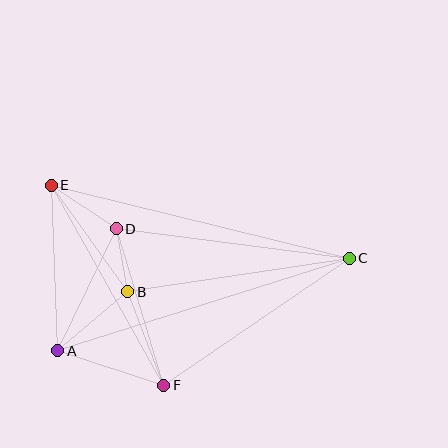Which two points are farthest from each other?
Points C and E are farthest from each other.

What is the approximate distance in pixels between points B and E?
The distance between B and E is approximately 131 pixels.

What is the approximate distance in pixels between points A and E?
The distance between A and E is approximately 166 pixels.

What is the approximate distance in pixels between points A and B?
The distance between A and B is approximately 91 pixels.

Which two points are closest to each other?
Points B and D are closest to each other.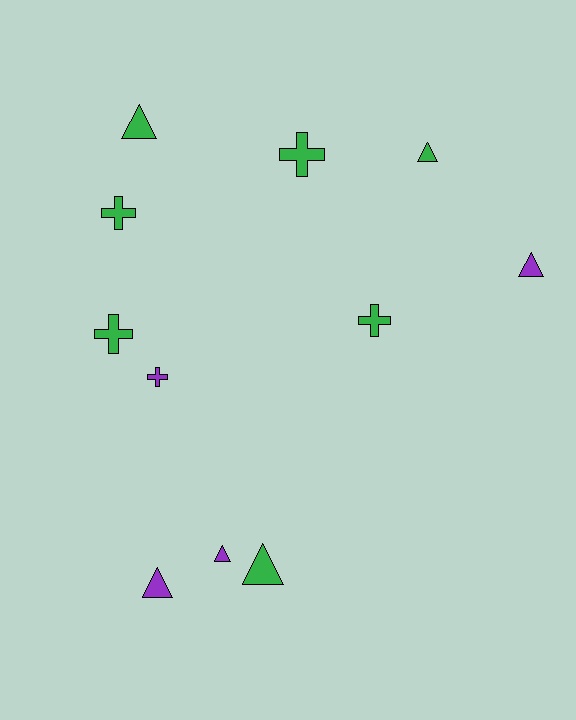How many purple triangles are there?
There are 3 purple triangles.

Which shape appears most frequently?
Triangle, with 6 objects.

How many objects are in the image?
There are 11 objects.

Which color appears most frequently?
Green, with 7 objects.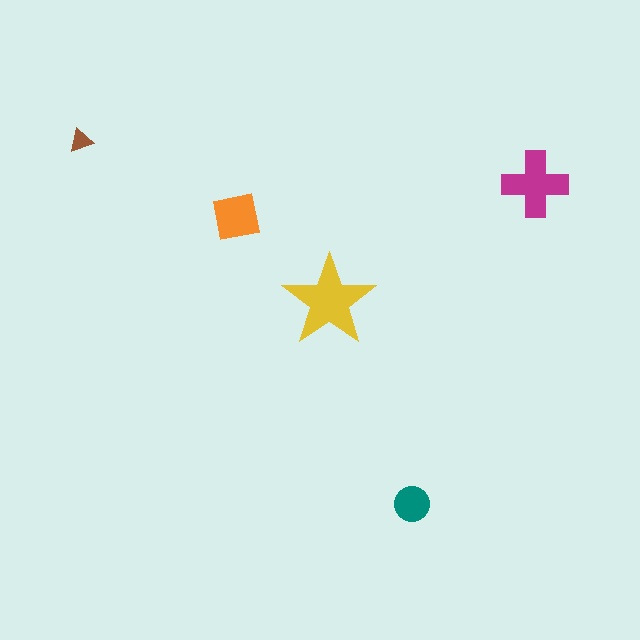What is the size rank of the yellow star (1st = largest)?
1st.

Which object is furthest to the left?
The brown triangle is leftmost.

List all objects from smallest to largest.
The brown triangle, the teal circle, the orange square, the magenta cross, the yellow star.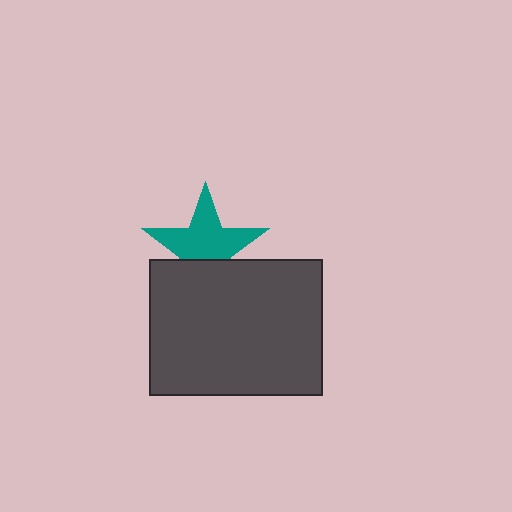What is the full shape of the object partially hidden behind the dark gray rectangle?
The partially hidden object is a teal star.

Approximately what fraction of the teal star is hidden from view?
Roughly 34% of the teal star is hidden behind the dark gray rectangle.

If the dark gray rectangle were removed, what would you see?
You would see the complete teal star.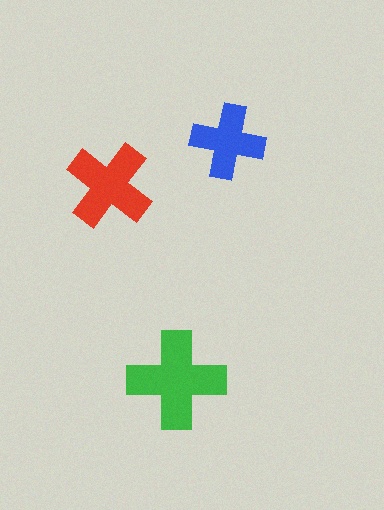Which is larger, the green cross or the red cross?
The green one.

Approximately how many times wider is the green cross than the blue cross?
About 1.5 times wider.